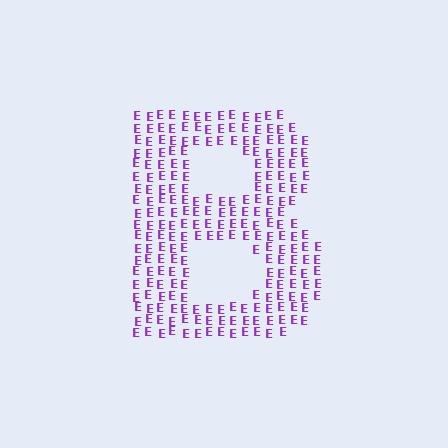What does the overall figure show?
The overall figure shows the letter B.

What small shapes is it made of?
It is made of small letter E's.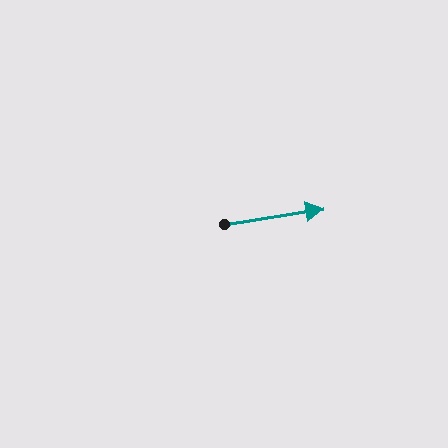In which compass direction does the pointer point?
East.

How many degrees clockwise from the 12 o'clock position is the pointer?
Approximately 81 degrees.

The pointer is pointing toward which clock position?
Roughly 3 o'clock.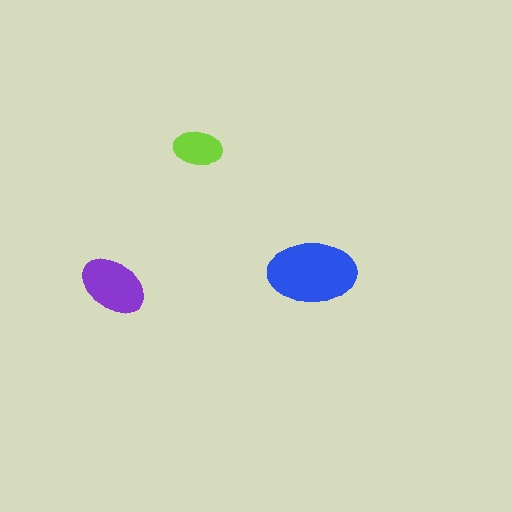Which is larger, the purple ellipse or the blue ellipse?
The blue one.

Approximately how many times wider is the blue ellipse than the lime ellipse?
About 2 times wider.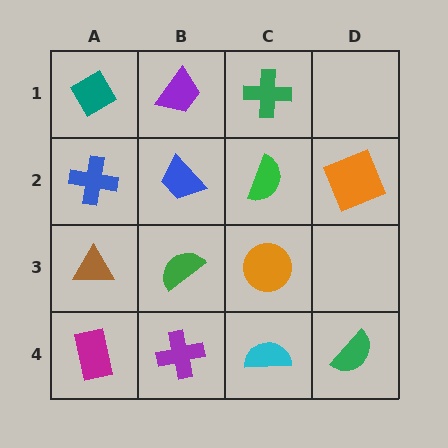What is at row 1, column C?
A green cross.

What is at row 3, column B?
A green semicircle.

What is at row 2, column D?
An orange square.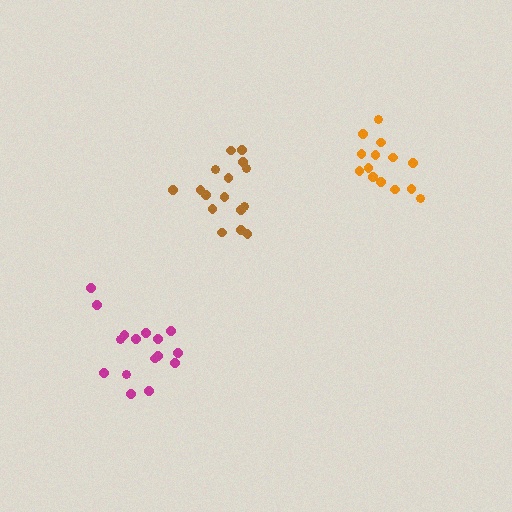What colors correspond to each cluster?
The clusters are colored: magenta, brown, orange.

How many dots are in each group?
Group 1: 16 dots, Group 2: 16 dots, Group 3: 14 dots (46 total).